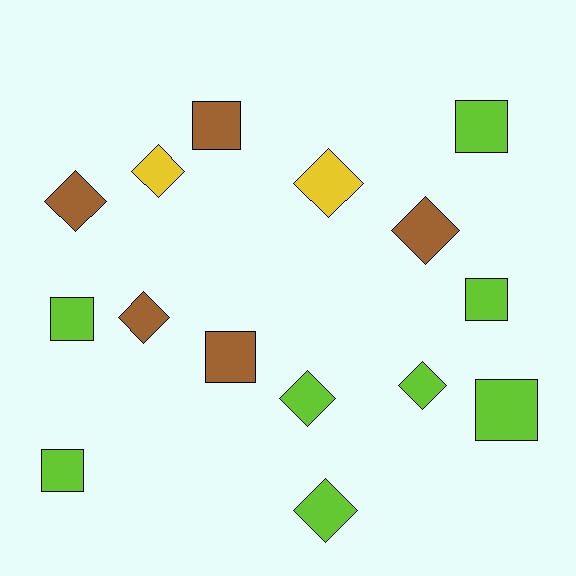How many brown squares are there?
There are 2 brown squares.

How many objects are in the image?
There are 15 objects.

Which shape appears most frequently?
Diamond, with 8 objects.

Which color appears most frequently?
Lime, with 8 objects.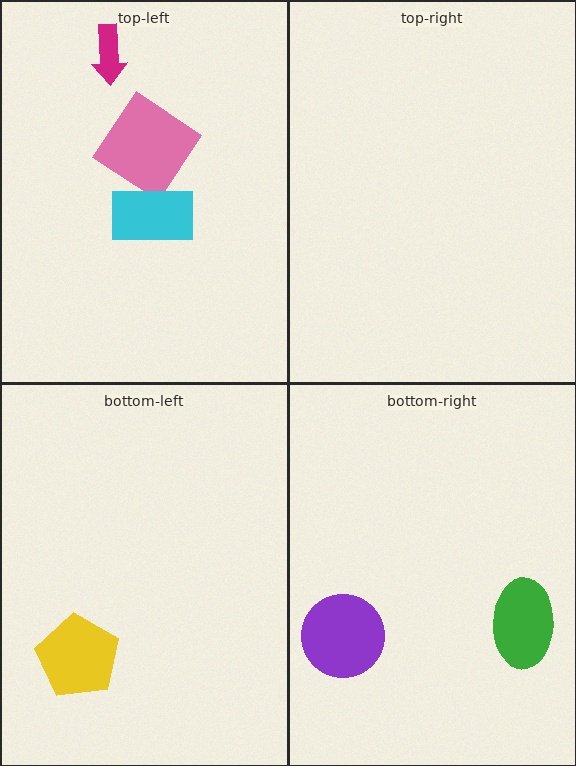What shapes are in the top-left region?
The pink diamond, the magenta arrow, the cyan rectangle.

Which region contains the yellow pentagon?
The bottom-left region.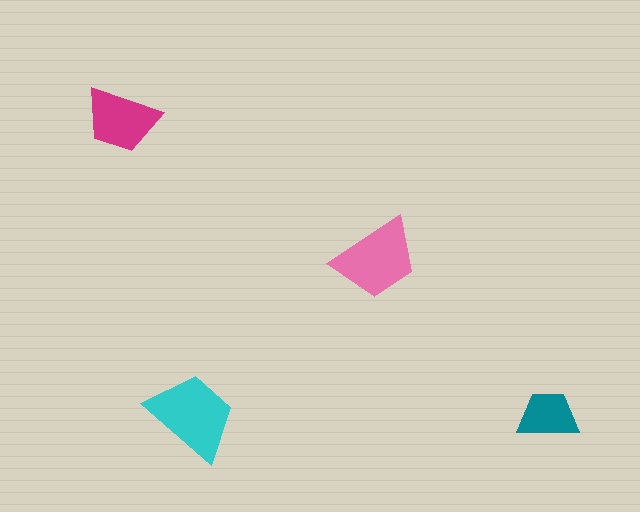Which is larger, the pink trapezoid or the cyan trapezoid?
The cyan one.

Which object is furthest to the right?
The teal trapezoid is rightmost.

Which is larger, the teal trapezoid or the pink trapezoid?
The pink one.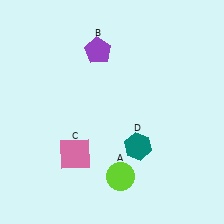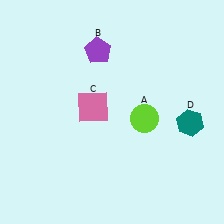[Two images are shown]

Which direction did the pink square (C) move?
The pink square (C) moved up.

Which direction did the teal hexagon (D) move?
The teal hexagon (D) moved right.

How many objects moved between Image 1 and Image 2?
3 objects moved between the two images.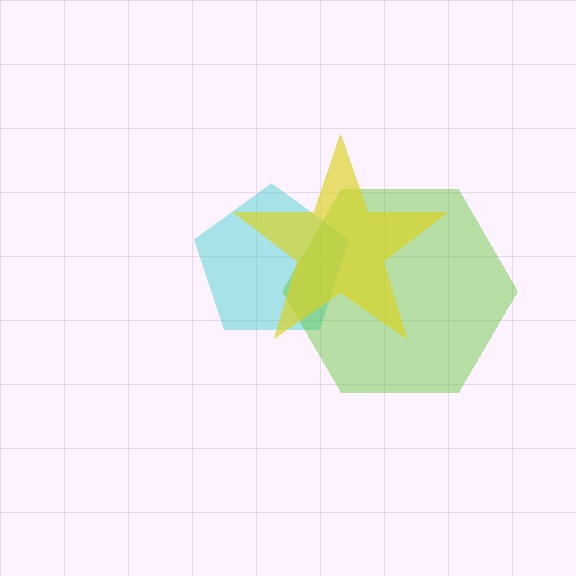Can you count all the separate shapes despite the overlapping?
Yes, there are 3 separate shapes.